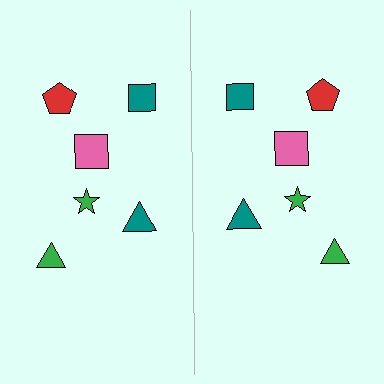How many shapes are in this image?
There are 12 shapes in this image.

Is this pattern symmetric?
Yes, this pattern has bilateral (reflection) symmetry.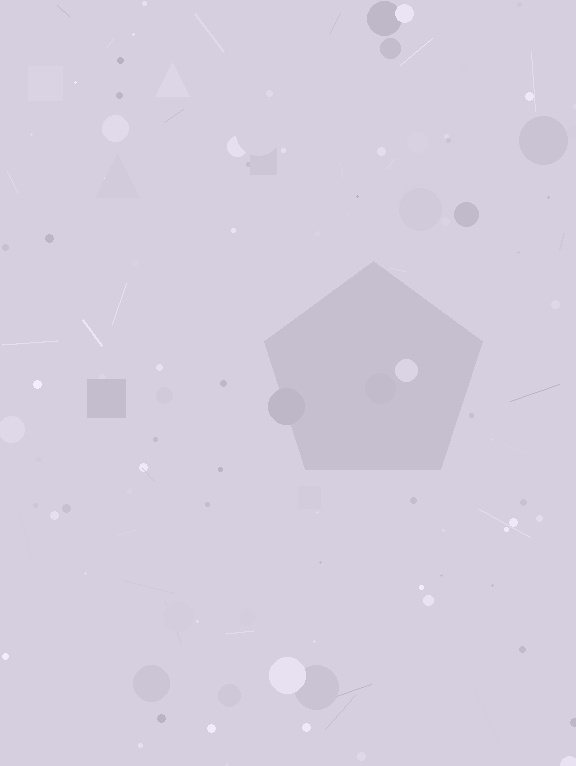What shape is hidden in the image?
A pentagon is hidden in the image.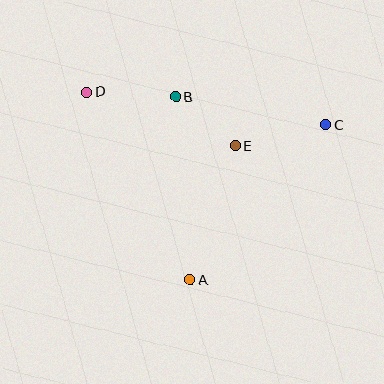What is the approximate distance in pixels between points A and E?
The distance between A and E is approximately 141 pixels.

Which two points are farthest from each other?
Points C and D are farthest from each other.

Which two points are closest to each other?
Points B and E are closest to each other.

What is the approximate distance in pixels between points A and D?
The distance between A and D is approximately 214 pixels.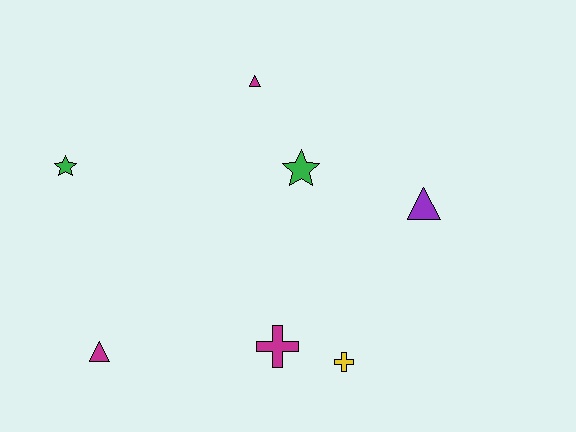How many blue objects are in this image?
There are no blue objects.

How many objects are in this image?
There are 7 objects.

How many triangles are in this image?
There are 3 triangles.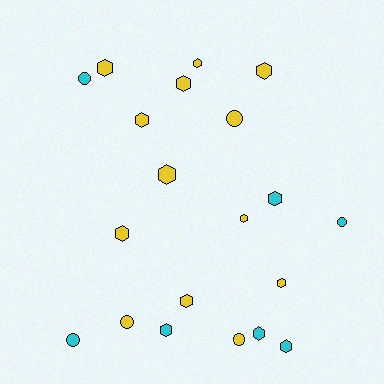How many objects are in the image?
There are 20 objects.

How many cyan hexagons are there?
There are 4 cyan hexagons.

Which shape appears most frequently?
Hexagon, with 14 objects.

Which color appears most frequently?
Yellow, with 13 objects.